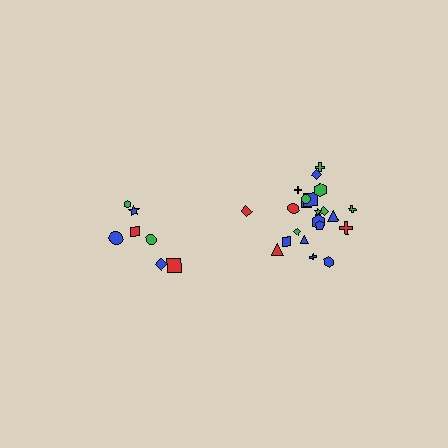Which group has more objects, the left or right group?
The right group.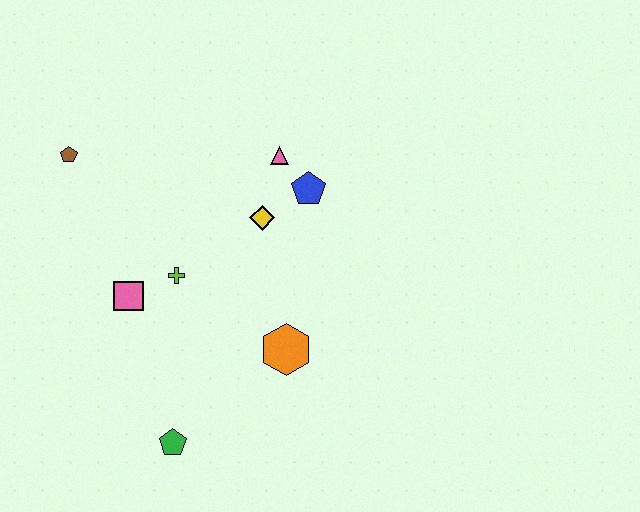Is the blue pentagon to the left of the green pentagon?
No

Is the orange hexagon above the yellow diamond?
No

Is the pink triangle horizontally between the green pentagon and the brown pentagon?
No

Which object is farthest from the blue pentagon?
The green pentagon is farthest from the blue pentagon.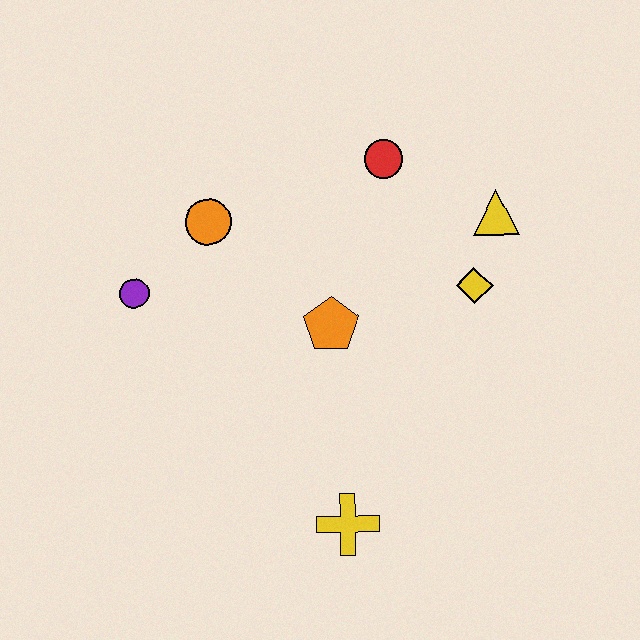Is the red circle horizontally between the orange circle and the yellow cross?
No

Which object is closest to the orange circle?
The purple circle is closest to the orange circle.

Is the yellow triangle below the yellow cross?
No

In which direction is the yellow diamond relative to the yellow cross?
The yellow diamond is above the yellow cross.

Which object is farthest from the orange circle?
The yellow cross is farthest from the orange circle.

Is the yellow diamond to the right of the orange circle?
Yes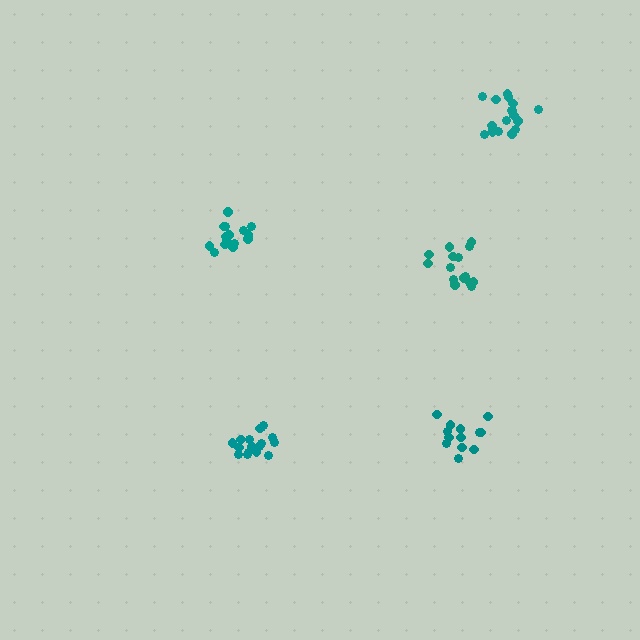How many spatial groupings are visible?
There are 5 spatial groupings.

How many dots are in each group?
Group 1: 16 dots, Group 2: 15 dots, Group 3: 13 dots, Group 4: 18 dots, Group 5: 18 dots (80 total).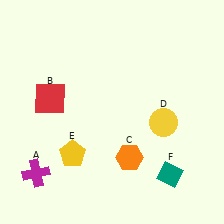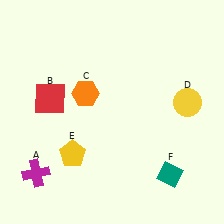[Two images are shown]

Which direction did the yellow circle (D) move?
The yellow circle (D) moved right.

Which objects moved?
The objects that moved are: the orange hexagon (C), the yellow circle (D).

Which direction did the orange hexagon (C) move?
The orange hexagon (C) moved up.